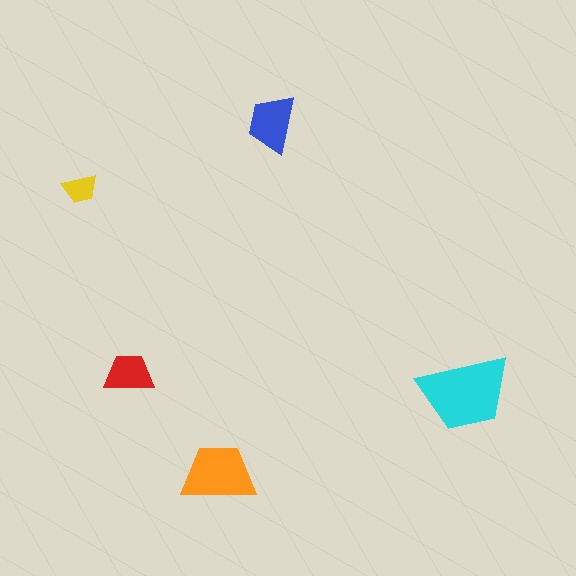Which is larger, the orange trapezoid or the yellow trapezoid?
The orange one.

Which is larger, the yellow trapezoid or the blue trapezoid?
The blue one.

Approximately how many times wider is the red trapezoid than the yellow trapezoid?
About 1.5 times wider.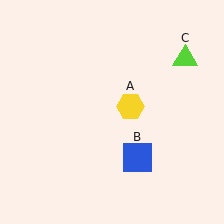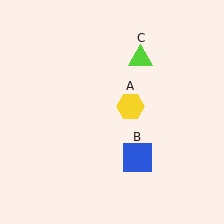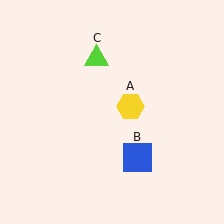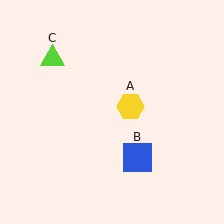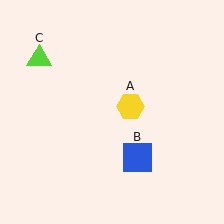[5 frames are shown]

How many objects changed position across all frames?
1 object changed position: lime triangle (object C).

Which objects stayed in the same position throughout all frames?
Yellow hexagon (object A) and blue square (object B) remained stationary.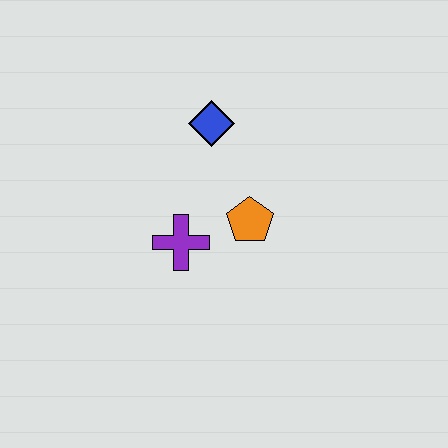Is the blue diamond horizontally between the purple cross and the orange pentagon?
Yes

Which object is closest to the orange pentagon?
The purple cross is closest to the orange pentagon.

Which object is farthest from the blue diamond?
The purple cross is farthest from the blue diamond.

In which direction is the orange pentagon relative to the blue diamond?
The orange pentagon is below the blue diamond.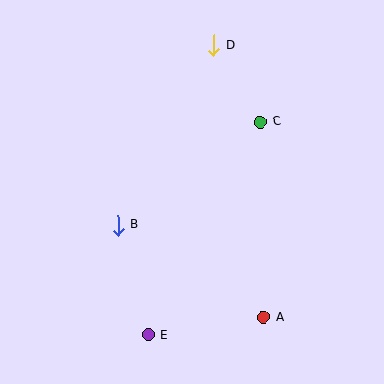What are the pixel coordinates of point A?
Point A is at (264, 317).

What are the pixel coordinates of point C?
Point C is at (260, 122).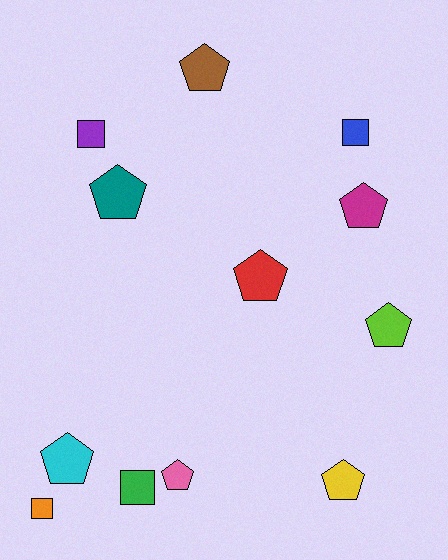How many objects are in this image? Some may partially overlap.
There are 12 objects.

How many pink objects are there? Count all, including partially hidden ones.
There is 1 pink object.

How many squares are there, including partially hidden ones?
There are 4 squares.